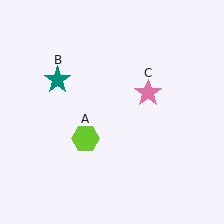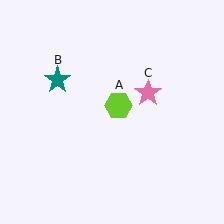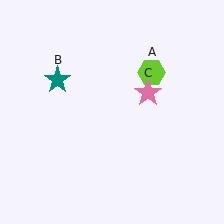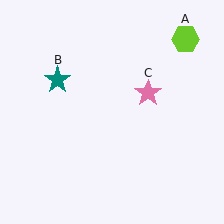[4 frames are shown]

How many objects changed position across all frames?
1 object changed position: lime hexagon (object A).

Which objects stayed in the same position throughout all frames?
Teal star (object B) and pink star (object C) remained stationary.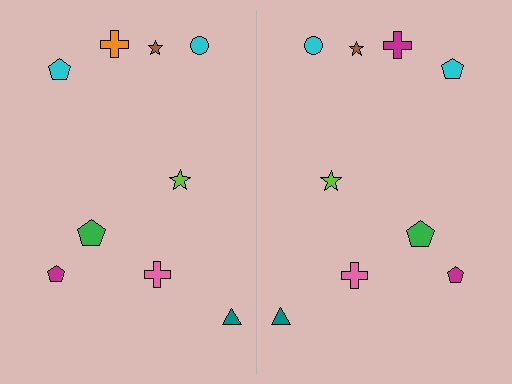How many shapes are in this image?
There are 18 shapes in this image.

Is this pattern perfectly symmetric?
No, the pattern is not perfectly symmetric. The magenta cross on the right side breaks the symmetry — its mirror counterpart is orange.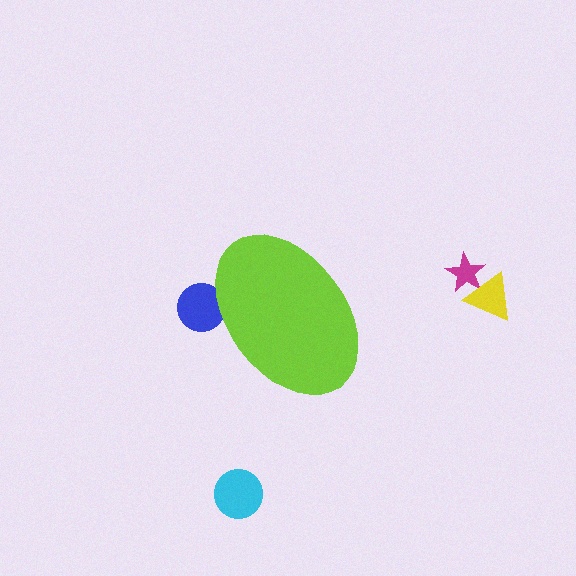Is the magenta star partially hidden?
No, the magenta star is fully visible.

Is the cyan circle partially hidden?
No, the cyan circle is fully visible.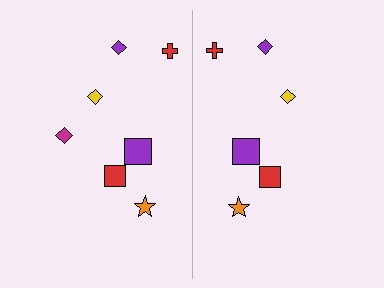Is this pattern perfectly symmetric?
No, the pattern is not perfectly symmetric. A magenta diamond is missing from the right side.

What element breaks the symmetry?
A magenta diamond is missing from the right side.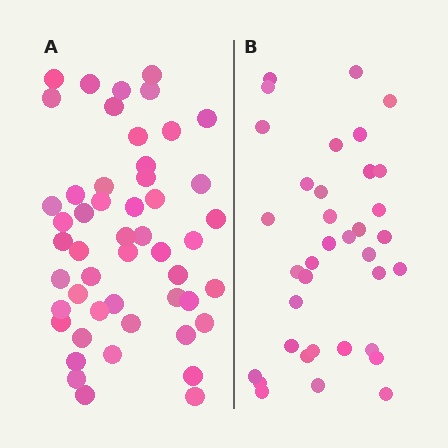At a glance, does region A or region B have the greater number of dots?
Region A (the left region) has more dots.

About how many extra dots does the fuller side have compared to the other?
Region A has approximately 15 more dots than region B.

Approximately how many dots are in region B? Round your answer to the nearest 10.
About 40 dots. (The exact count is 36, which rounds to 40.)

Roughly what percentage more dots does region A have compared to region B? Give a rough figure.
About 40% more.